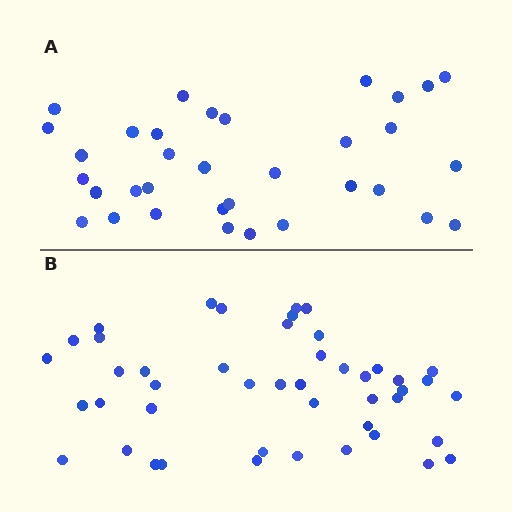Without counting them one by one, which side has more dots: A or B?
Region B (the bottom region) has more dots.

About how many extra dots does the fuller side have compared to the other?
Region B has roughly 12 or so more dots than region A.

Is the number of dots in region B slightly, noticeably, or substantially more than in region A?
Region B has noticeably more, but not dramatically so. The ratio is roughly 1.4 to 1.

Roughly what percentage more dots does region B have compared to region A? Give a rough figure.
About 35% more.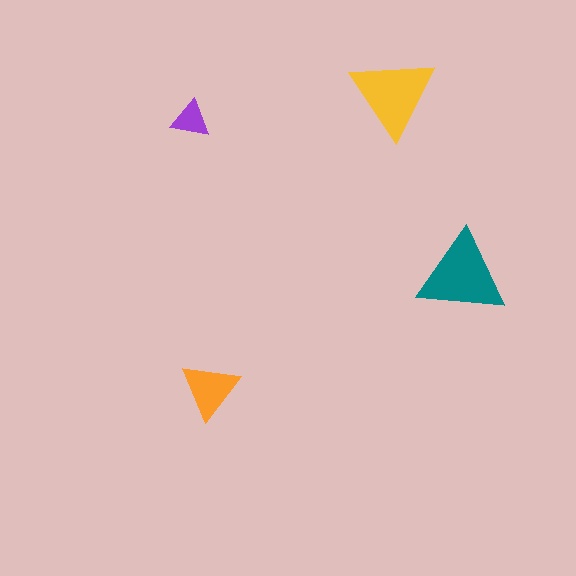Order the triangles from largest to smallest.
the teal one, the yellow one, the orange one, the purple one.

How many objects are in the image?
There are 4 objects in the image.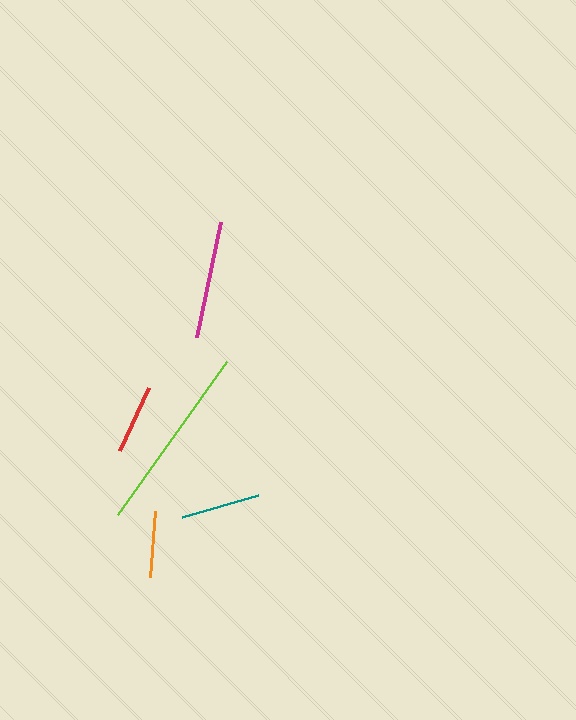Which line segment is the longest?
The lime line is the longest at approximately 188 pixels.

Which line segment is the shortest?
The orange line is the shortest at approximately 66 pixels.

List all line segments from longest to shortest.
From longest to shortest: lime, magenta, teal, red, orange.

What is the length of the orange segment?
The orange segment is approximately 66 pixels long.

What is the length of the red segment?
The red segment is approximately 70 pixels long.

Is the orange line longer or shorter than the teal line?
The teal line is longer than the orange line.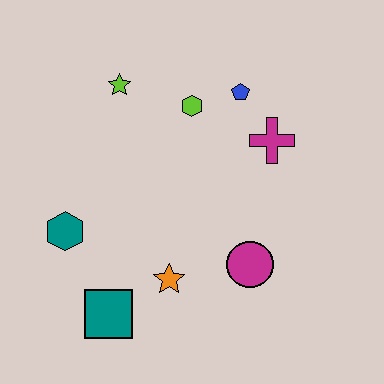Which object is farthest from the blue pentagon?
The teal square is farthest from the blue pentagon.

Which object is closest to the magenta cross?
The blue pentagon is closest to the magenta cross.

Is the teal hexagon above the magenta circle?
Yes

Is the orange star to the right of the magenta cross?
No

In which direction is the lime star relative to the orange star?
The lime star is above the orange star.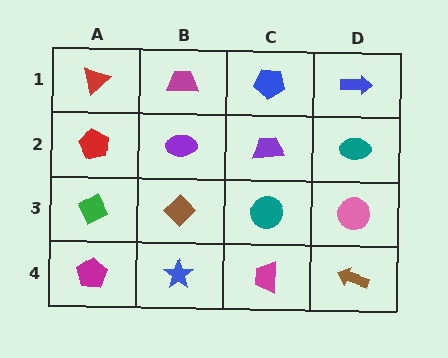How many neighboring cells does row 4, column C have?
3.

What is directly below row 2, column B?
A brown diamond.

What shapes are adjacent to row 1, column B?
A purple ellipse (row 2, column B), a red triangle (row 1, column A), a blue pentagon (row 1, column C).